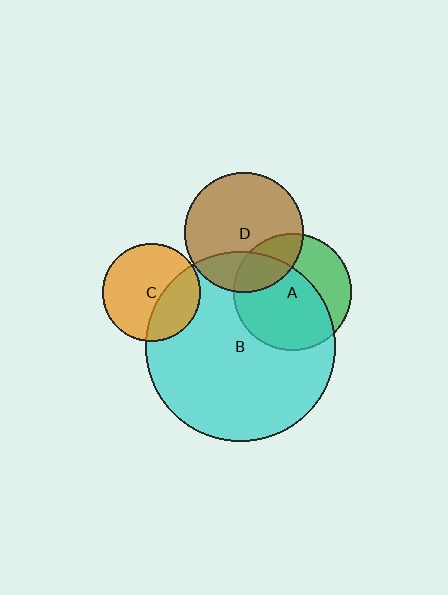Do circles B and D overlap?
Yes.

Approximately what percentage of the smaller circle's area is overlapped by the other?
Approximately 25%.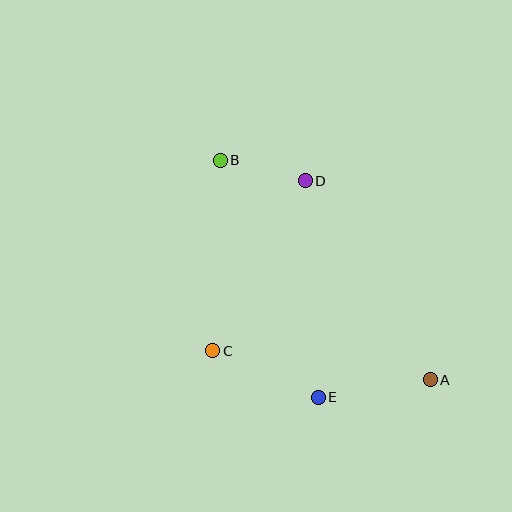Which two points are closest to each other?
Points B and D are closest to each other.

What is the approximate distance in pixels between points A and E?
The distance between A and E is approximately 113 pixels.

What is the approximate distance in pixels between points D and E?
The distance between D and E is approximately 217 pixels.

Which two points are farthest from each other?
Points A and B are farthest from each other.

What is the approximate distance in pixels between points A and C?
The distance between A and C is approximately 220 pixels.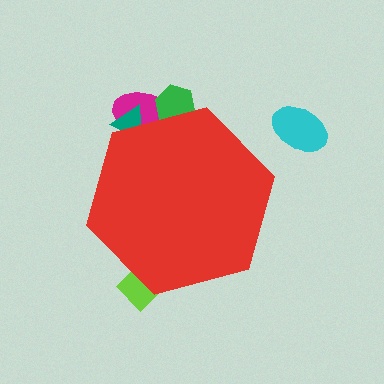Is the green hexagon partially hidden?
Yes, the green hexagon is partially hidden behind the red hexagon.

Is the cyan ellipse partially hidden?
No, the cyan ellipse is fully visible.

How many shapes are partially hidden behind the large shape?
4 shapes are partially hidden.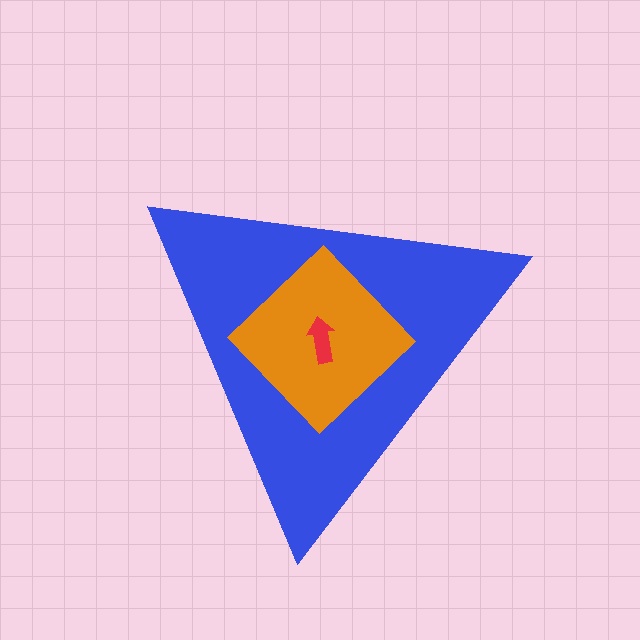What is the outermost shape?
The blue triangle.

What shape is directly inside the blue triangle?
The orange diamond.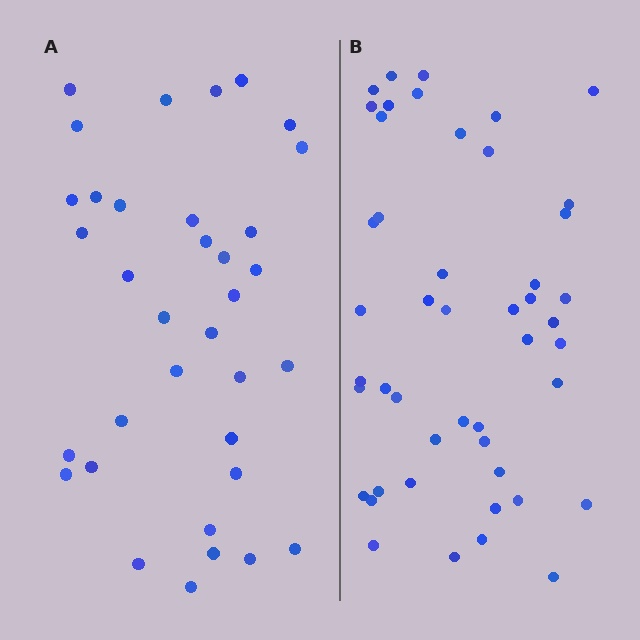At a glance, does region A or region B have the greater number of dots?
Region B (the right region) has more dots.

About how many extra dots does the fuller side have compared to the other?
Region B has roughly 12 or so more dots than region A.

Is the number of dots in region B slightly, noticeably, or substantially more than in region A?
Region B has noticeably more, but not dramatically so. The ratio is roughly 1.3 to 1.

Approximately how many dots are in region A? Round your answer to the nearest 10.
About 40 dots. (The exact count is 35, which rounds to 40.)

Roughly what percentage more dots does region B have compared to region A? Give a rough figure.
About 35% more.